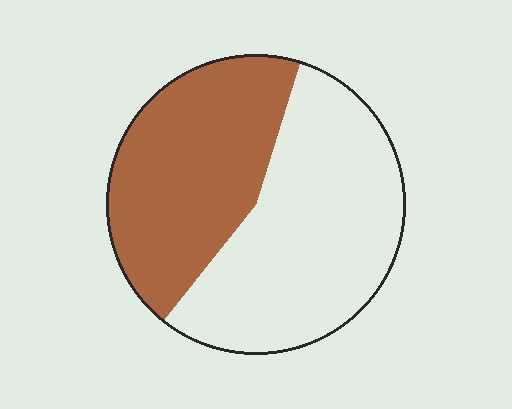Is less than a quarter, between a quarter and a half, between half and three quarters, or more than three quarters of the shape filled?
Between a quarter and a half.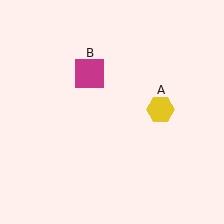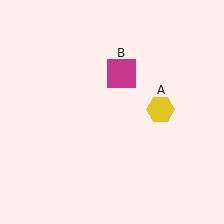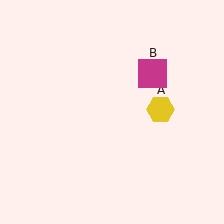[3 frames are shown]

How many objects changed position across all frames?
1 object changed position: magenta square (object B).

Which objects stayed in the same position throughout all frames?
Yellow hexagon (object A) remained stationary.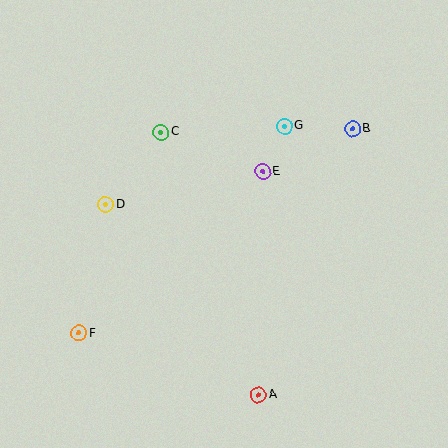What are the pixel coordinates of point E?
Point E is at (263, 172).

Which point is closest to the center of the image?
Point E at (263, 172) is closest to the center.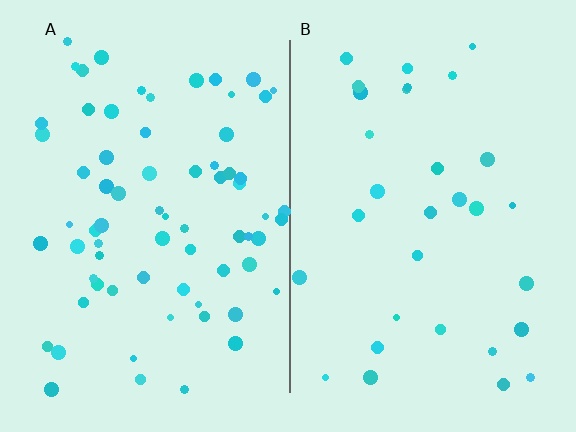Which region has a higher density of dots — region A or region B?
A (the left).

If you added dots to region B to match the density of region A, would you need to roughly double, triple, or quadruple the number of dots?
Approximately double.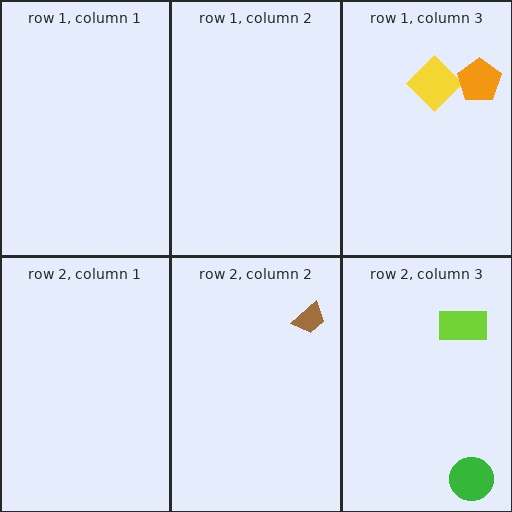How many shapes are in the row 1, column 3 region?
2.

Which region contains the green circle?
The row 2, column 3 region.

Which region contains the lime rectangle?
The row 2, column 3 region.